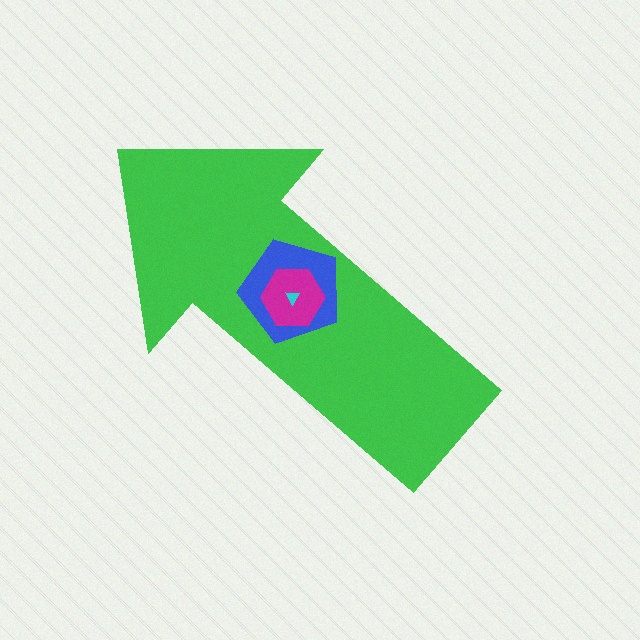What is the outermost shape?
The green arrow.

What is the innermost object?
The cyan triangle.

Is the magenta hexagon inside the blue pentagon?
Yes.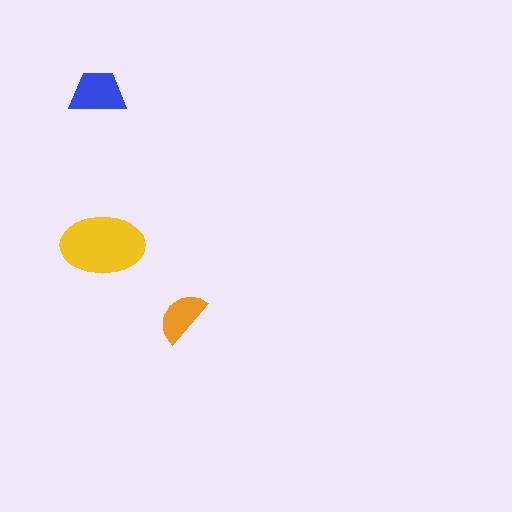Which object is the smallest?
The orange semicircle.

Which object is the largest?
The yellow ellipse.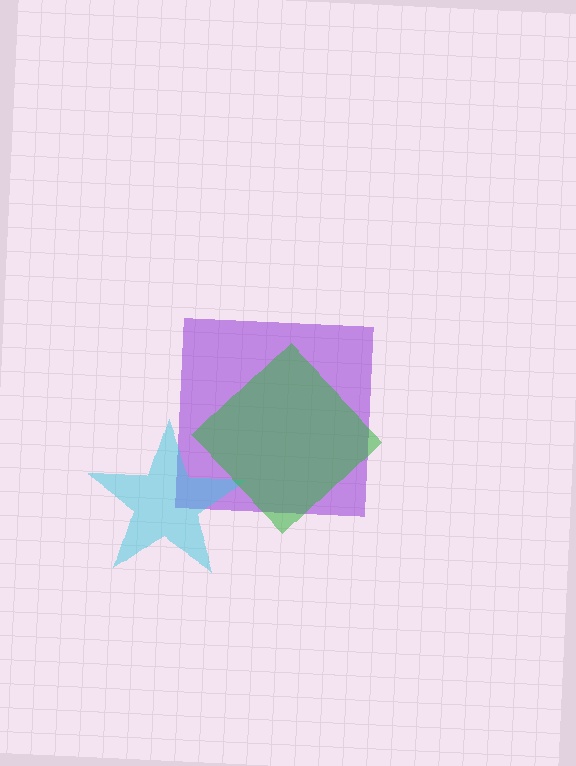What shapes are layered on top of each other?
The layered shapes are: a purple square, a cyan star, a green diamond.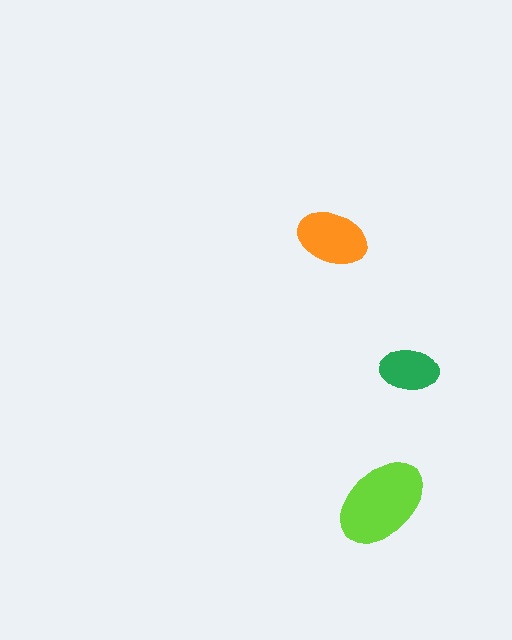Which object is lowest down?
The lime ellipse is bottommost.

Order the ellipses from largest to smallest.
the lime one, the orange one, the green one.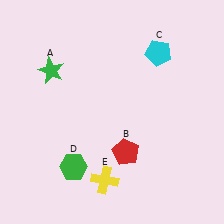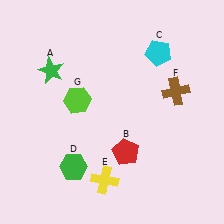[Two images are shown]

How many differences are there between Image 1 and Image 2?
There are 2 differences between the two images.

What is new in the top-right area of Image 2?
A brown cross (F) was added in the top-right area of Image 2.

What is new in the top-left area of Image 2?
A lime hexagon (G) was added in the top-left area of Image 2.